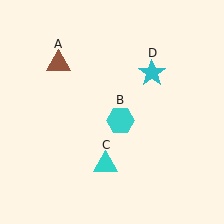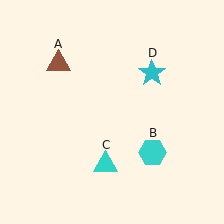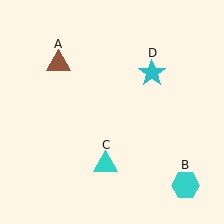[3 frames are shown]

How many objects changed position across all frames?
1 object changed position: cyan hexagon (object B).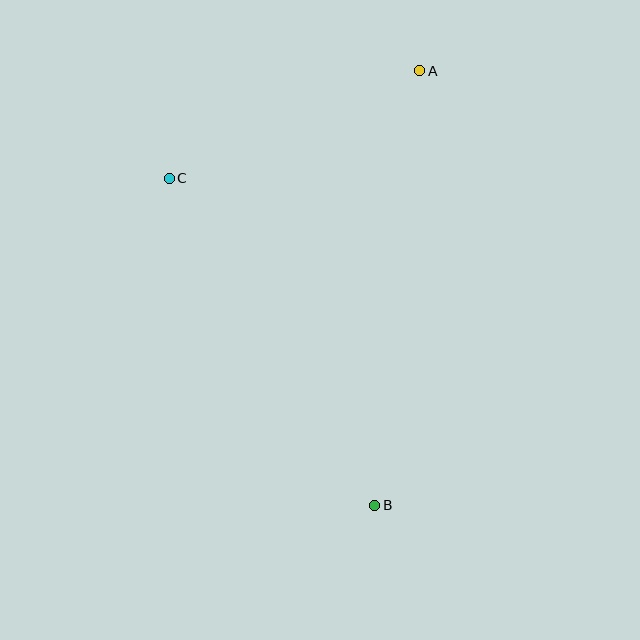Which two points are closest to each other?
Points A and C are closest to each other.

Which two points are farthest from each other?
Points A and B are farthest from each other.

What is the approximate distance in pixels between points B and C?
The distance between B and C is approximately 386 pixels.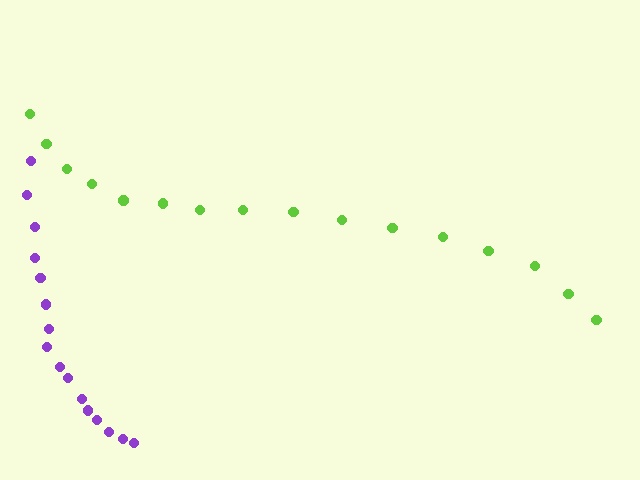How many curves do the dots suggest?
There are 2 distinct paths.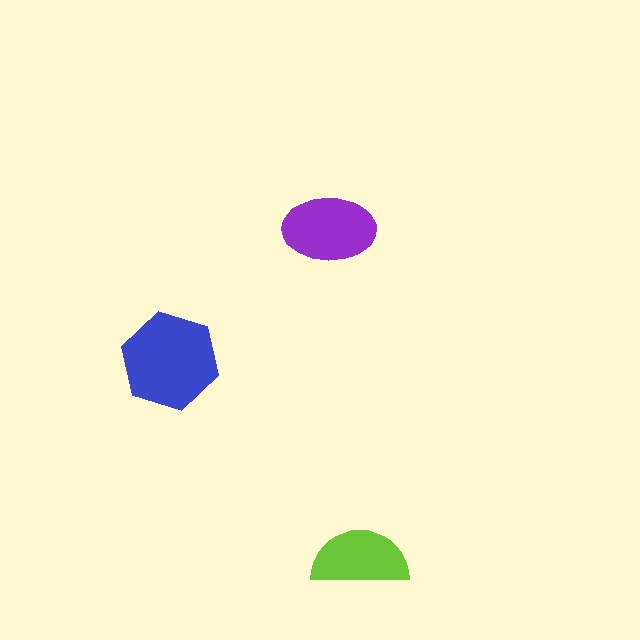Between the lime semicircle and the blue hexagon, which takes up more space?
The blue hexagon.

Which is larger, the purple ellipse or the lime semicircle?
The purple ellipse.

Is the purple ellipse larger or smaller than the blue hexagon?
Smaller.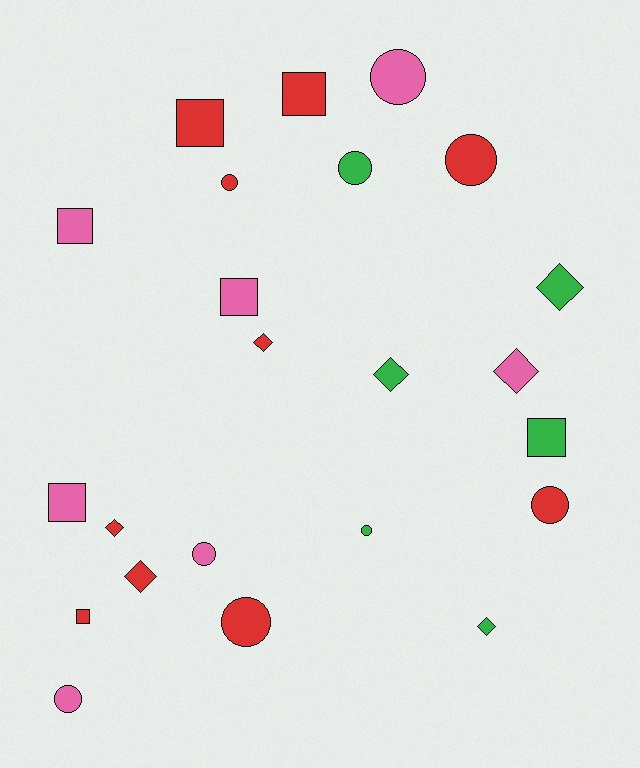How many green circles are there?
There are 2 green circles.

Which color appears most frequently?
Red, with 10 objects.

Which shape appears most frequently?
Circle, with 9 objects.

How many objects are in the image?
There are 23 objects.